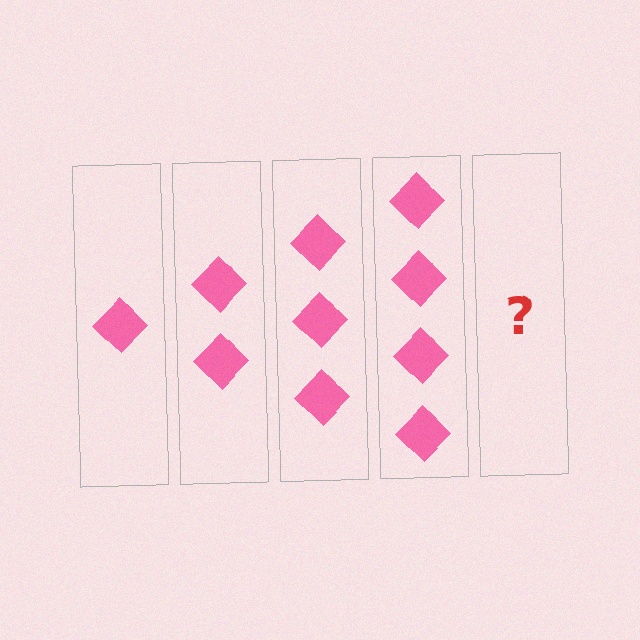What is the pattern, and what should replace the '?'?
The pattern is that each step adds one more diamond. The '?' should be 5 diamonds.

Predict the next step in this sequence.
The next step is 5 diamonds.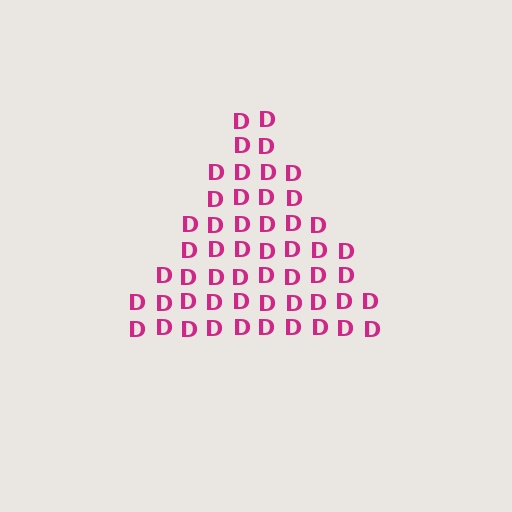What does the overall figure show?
The overall figure shows a triangle.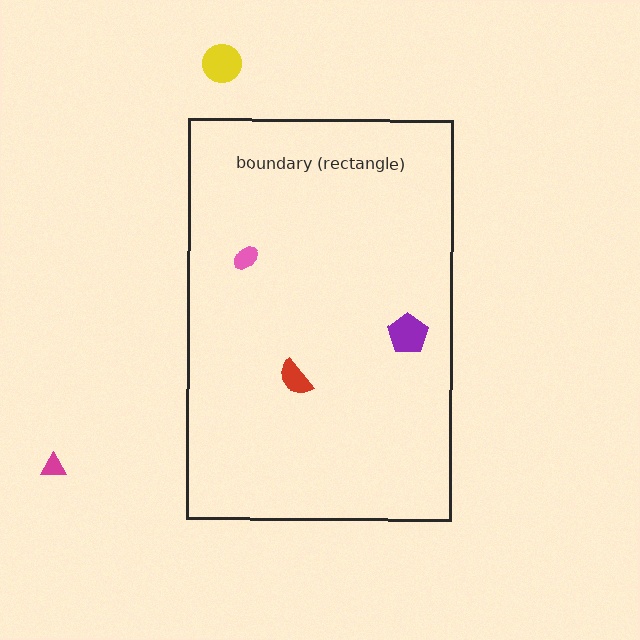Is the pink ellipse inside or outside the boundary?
Inside.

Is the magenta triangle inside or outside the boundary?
Outside.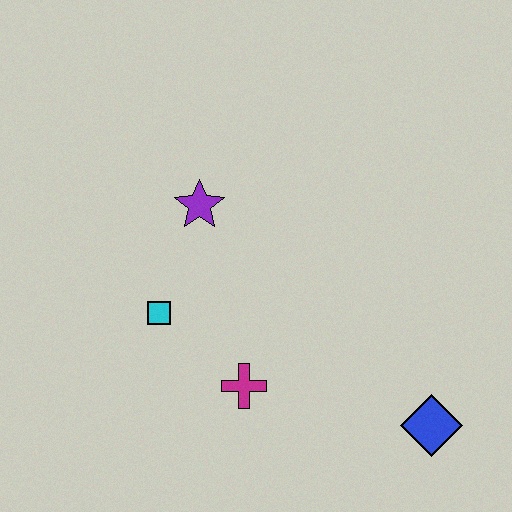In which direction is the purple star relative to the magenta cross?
The purple star is above the magenta cross.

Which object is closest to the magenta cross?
The cyan square is closest to the magenta cross.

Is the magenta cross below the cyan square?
Yes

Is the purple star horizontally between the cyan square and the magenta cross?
Yes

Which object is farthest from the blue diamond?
The purple star is farthest from the blue diamond.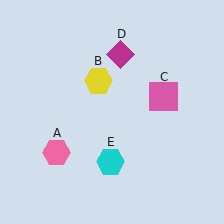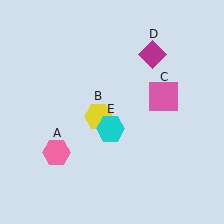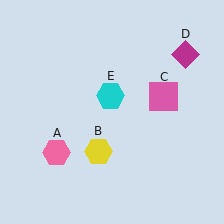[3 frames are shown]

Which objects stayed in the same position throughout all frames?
Pink hexagon (object A) and pink square (object C) remained stationary.